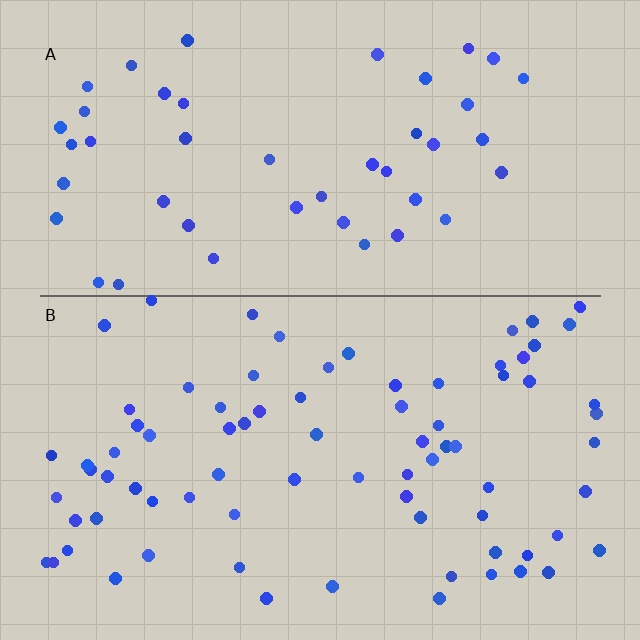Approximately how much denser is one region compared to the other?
Approximately 1.7× — region B over region A.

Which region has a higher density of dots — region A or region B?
B (the bottom).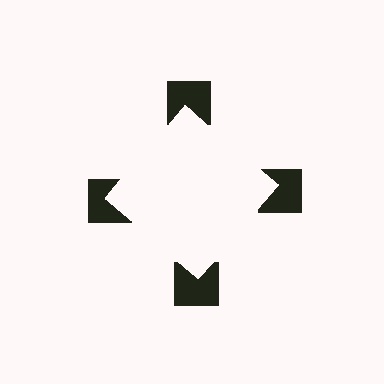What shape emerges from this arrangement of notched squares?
An illusory square — its edges are inferred from the aligned wedge cuts in the notched squares, not physically drawn.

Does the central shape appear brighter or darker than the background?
It typically appears slightly brighter than the background, even though no actual brightness change is drawn.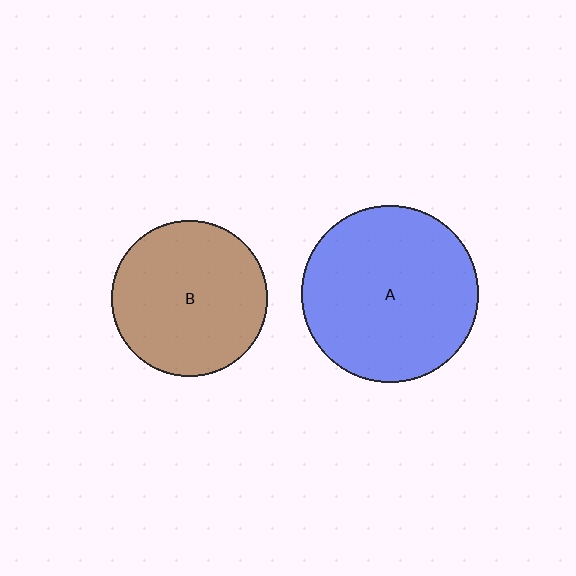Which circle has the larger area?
Circle A (blue).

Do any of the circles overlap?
No, none of the circles overlap.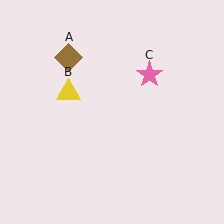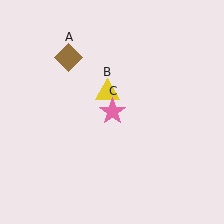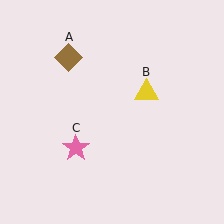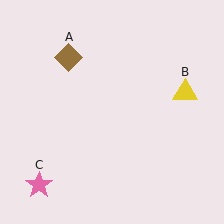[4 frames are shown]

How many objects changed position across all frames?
2 objects changed position: yellow triangle (object B), pink star (object C).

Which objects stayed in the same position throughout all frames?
Brown diamond (object A) remained stationary.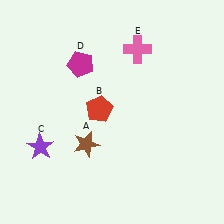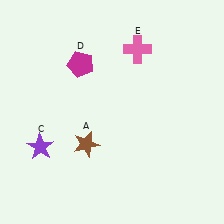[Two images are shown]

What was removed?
The red pentagon (B) was removed in Image 2.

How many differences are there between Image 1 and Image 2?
There is 1 difference between the two images.